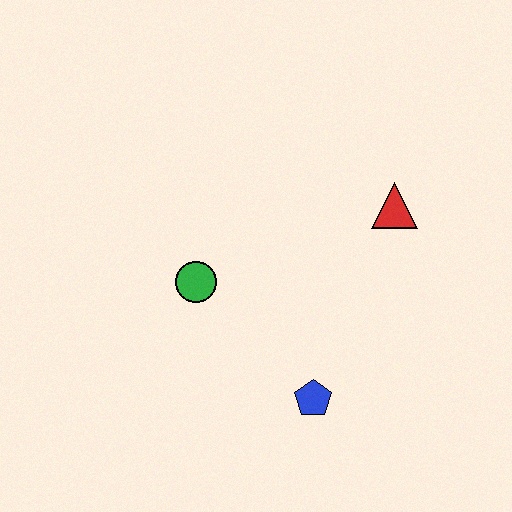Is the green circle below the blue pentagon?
No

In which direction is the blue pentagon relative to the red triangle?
The blue pentagon is below the red triangle.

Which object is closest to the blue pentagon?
The green circle is closest to the blue pentagon.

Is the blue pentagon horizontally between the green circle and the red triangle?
Yes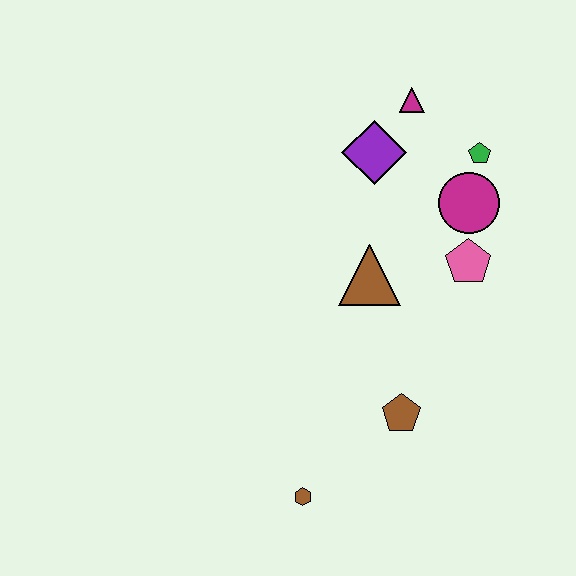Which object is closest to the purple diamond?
The magenta triangle is closest to the purple diamond.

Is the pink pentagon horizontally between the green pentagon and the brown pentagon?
Yes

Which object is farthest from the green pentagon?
The brown hexagon is farthest from the green pentagon.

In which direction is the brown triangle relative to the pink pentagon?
The brown triangle is to the left of the pink pentagon.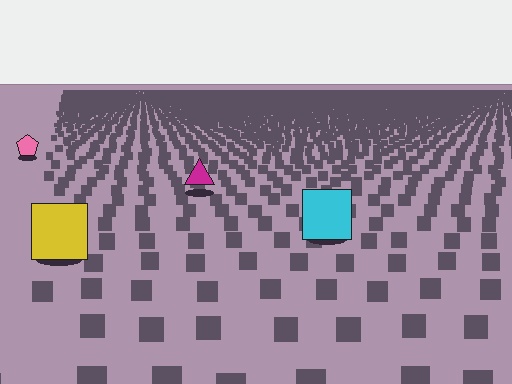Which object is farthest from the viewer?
The pink pentagon is farthest from the viewer. It appears smaller and the ground texture around it is denser.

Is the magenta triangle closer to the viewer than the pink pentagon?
Yes. The magenta triangle is closer — you can tell from the texture gradient: the ground texture is coarser near it.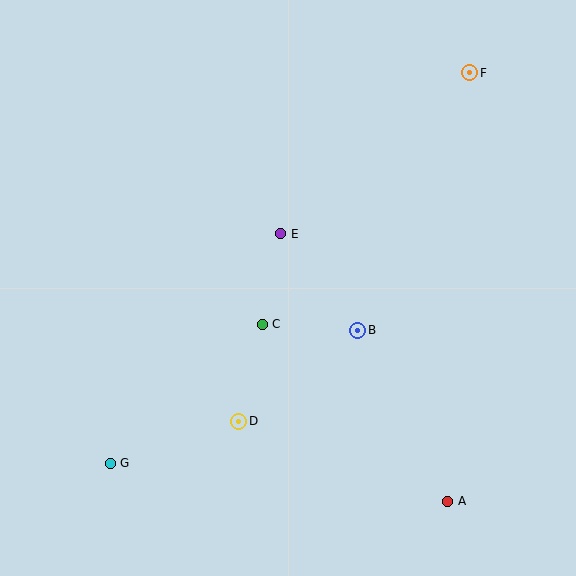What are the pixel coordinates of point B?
Point B is at (358, 330).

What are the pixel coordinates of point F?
Point F is at (470, 73).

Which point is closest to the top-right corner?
Point F is closest to the top-right corner.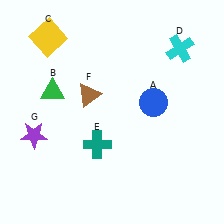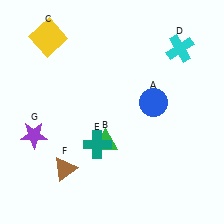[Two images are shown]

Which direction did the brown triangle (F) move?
The brown triangle (F) moved down.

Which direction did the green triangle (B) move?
The green triangle (B) moved right.